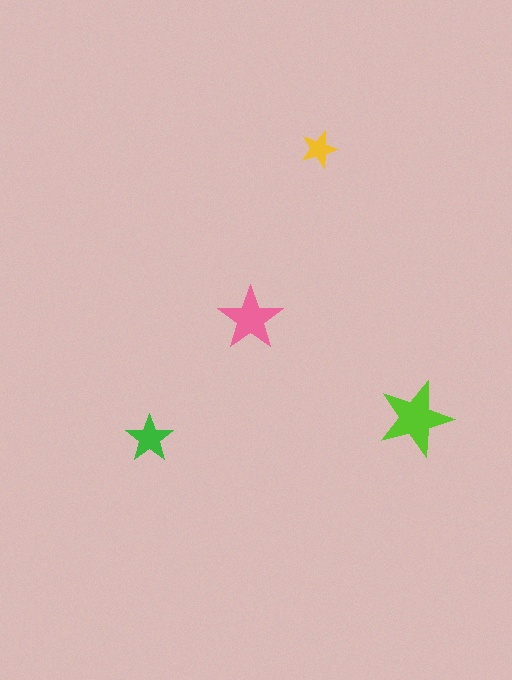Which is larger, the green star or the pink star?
The pink one.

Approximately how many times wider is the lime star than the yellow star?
About 2 times wider.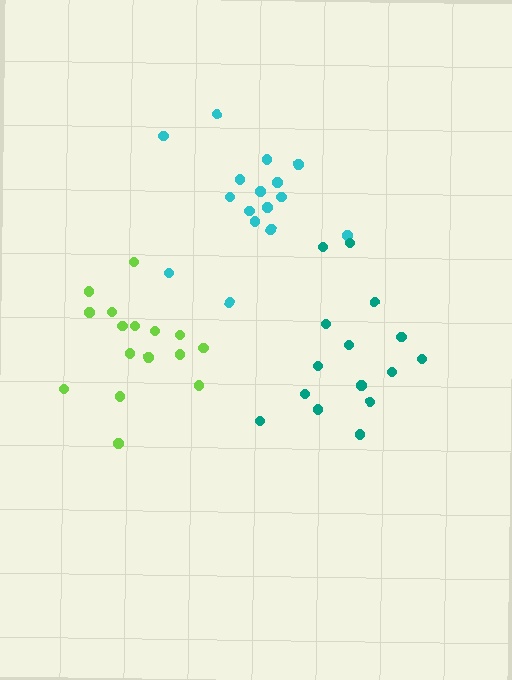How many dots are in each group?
Group 1: 16 dots, Group 2: 16 dots, Group 3: 15 dots (47 total).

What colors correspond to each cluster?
The clusters are colored: cyan, lime, teal.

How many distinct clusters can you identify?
There are 3 distinct clusters.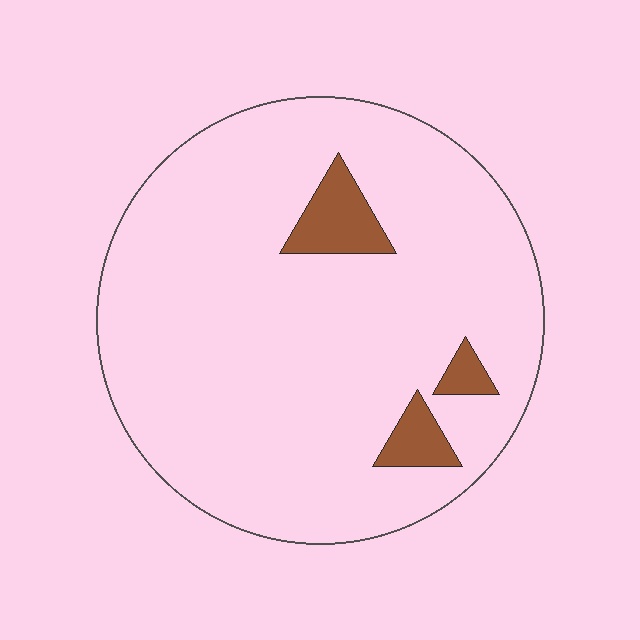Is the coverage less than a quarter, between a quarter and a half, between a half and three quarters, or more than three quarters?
Less than a quarter.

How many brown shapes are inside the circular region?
3.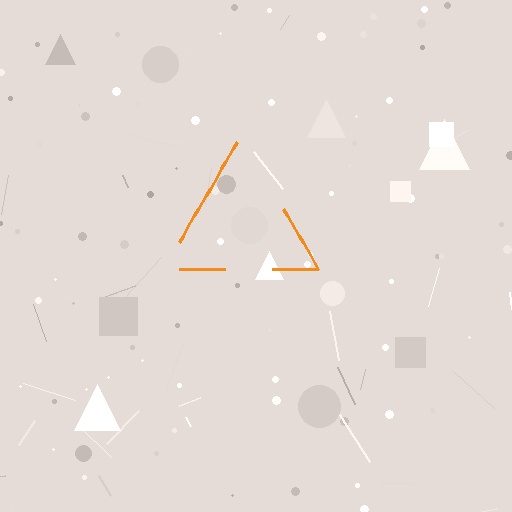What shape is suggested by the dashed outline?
The dashed outline suggests a triangle.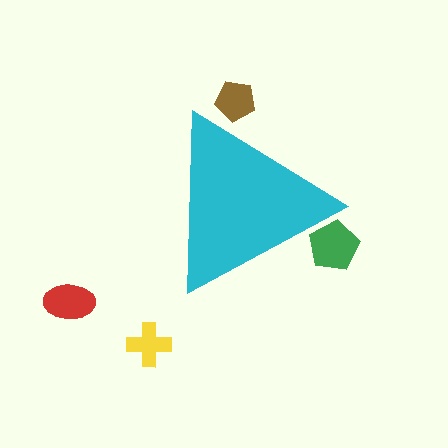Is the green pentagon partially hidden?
Yes, the green pentagon is partially hidden behind the cyan triangle.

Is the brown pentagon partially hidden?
Yes, the brown pentagon is partially hidden behind the cyan triangle.